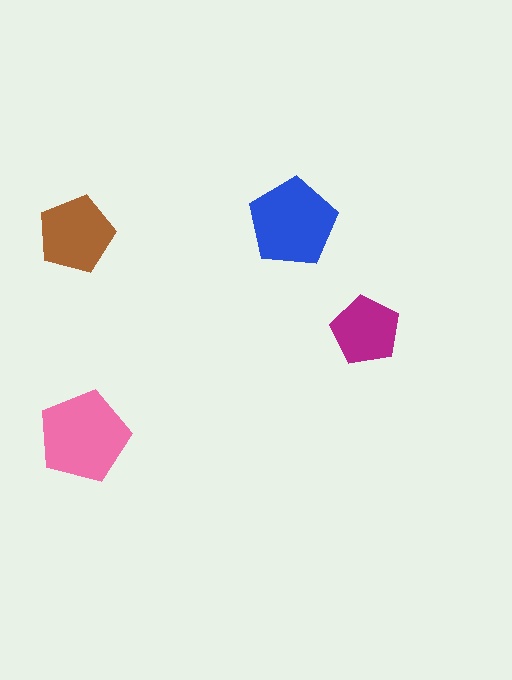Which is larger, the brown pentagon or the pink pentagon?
The pink one.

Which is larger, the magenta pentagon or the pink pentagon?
The pink one.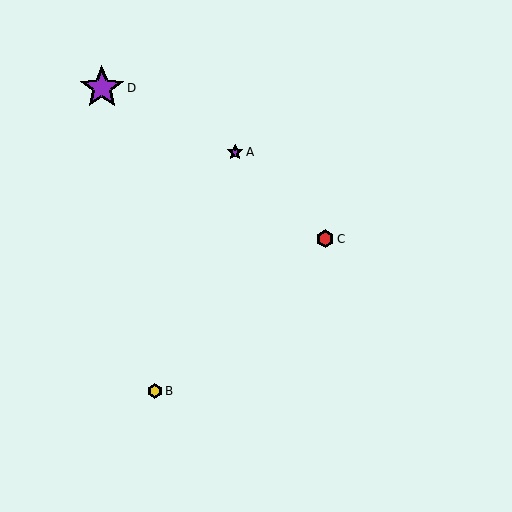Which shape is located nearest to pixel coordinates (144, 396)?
The yellow hexagon (labeled B) at (155, 391) is nearest to that location.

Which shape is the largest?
The purple star (labeled D) is the largest.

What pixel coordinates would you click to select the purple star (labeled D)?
Click at (102, 88) to select the purple star D.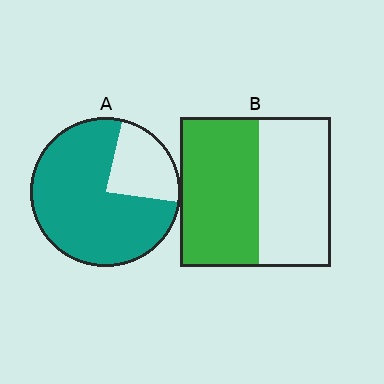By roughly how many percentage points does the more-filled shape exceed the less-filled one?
By roughly 25 percentage points (A over B).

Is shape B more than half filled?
Roughly half.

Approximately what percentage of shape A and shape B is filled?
A is approximately 75% and B is approximately 50%.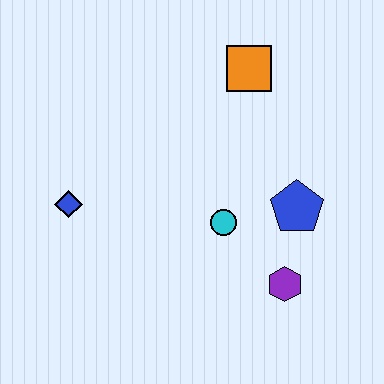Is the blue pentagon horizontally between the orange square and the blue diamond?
No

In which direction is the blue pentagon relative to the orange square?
The blue pentagon is below the orange square.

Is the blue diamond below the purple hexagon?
No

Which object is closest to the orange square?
The blue pentagon is closest to the orange square.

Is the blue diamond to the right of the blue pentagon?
No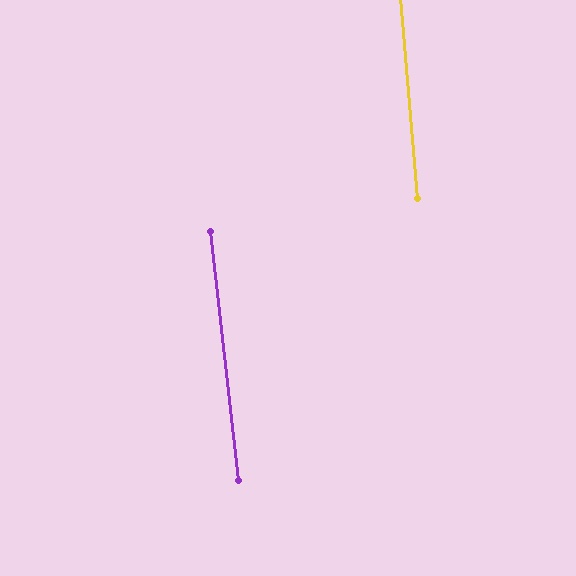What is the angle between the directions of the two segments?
Approximately 2 degrees.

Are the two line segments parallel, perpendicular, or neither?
Parallel — their directions differ by only 1.8°.